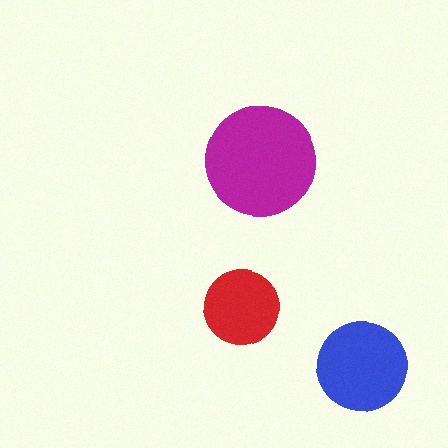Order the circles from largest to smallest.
the magenta one, the blue one, the red one.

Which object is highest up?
The magenta circle is topmost.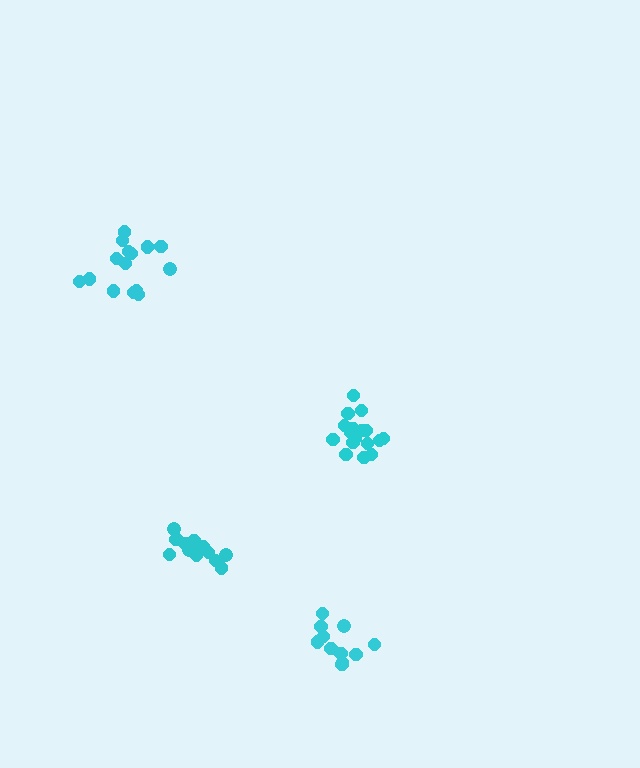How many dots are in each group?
Group 1: 11 dots, Group 2: 15 dots, Group 3: 14 dots, Group 4: 17 dots (57 total).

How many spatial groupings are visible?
There are 4 spatial groupings.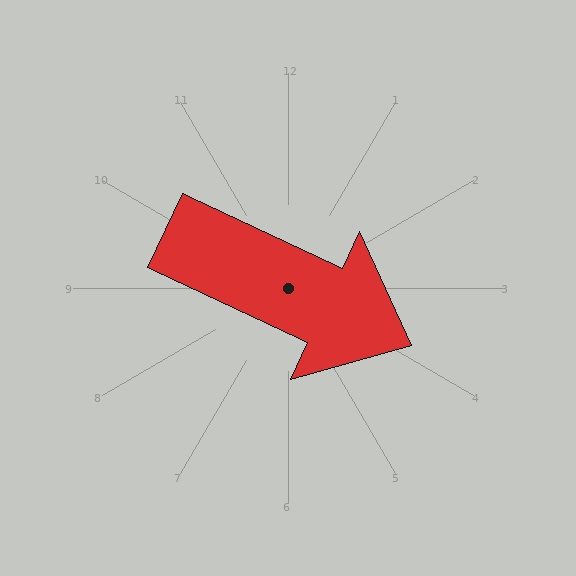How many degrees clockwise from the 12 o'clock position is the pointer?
Approximately 115 degrees.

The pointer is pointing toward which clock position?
Roughly 4 o'clock.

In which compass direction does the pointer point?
Southeast.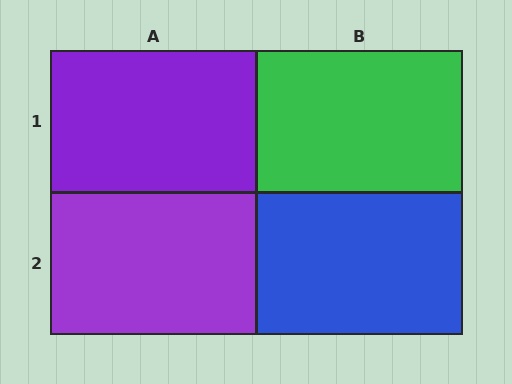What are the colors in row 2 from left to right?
Purple, blue.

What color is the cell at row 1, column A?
Purple.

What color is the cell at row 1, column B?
Green.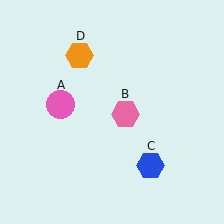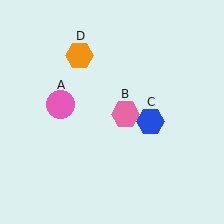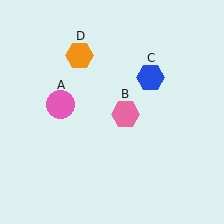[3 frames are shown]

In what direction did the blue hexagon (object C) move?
The blue hexagon (object C) moved up.